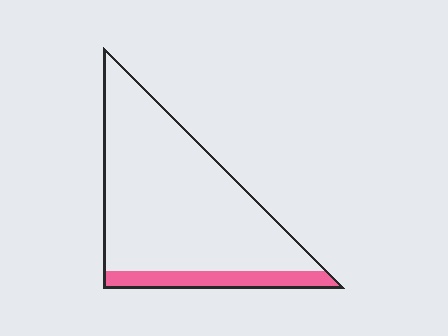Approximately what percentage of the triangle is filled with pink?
Approximately 15%.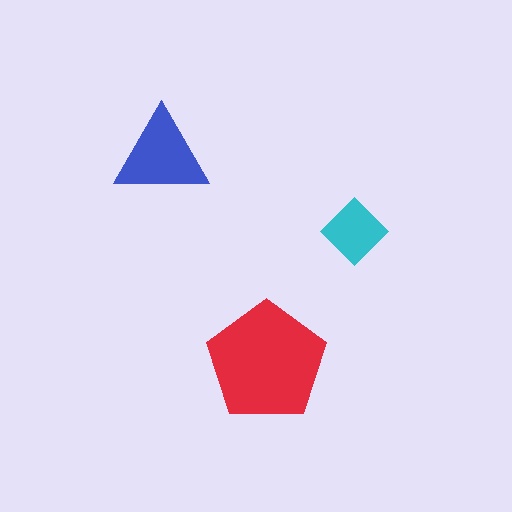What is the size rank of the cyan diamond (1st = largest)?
3rd.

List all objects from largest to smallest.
The red pentagon, the blue triangle, the cyan diamond.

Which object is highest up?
The blue triangle is topmost.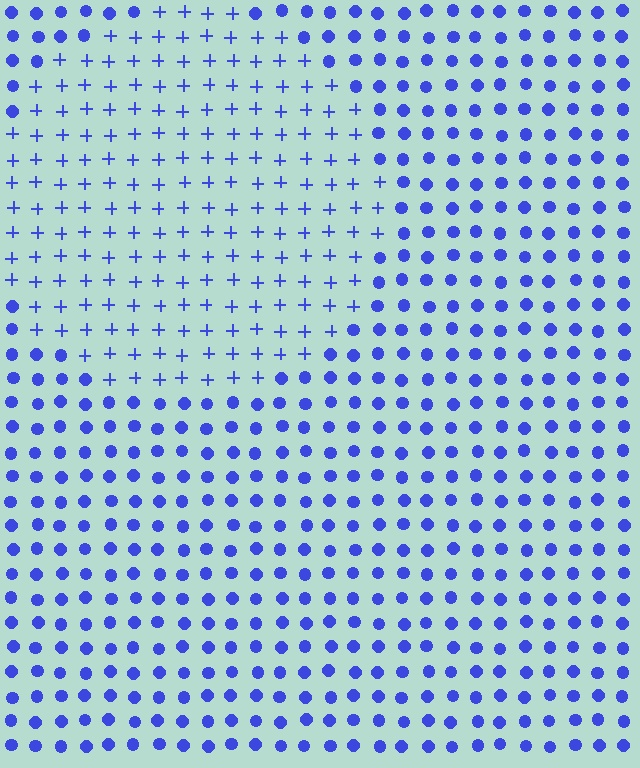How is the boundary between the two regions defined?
The boundary is defined by a change in element shape: plus signs inside vs. circles outside. All elements share the same color and spacing.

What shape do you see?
I see a circle.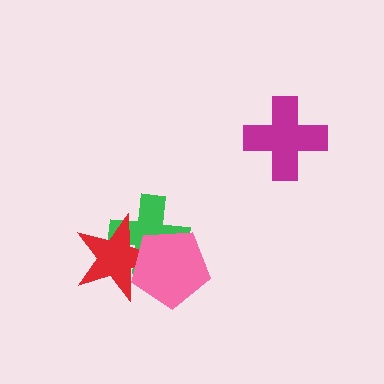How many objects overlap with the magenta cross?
0 objects overlap with the magenta cross.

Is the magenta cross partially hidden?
No, no other shape covers it.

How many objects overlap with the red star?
2 objects overlap with the red star.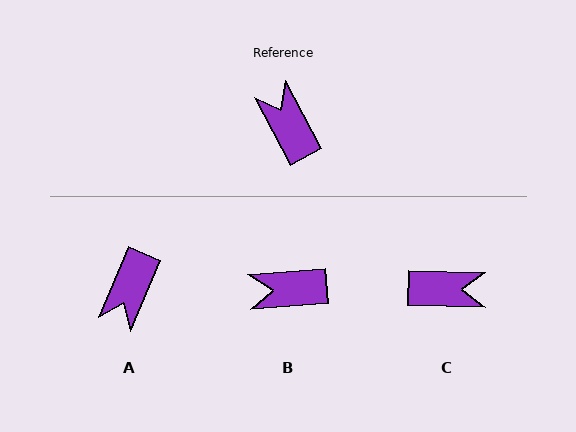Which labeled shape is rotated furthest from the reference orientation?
A, about 129 degrees away.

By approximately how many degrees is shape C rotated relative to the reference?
Approximately 119 degrees clockwise.